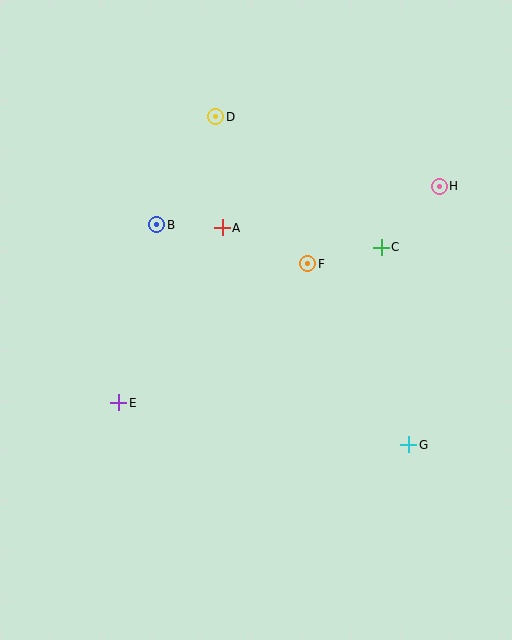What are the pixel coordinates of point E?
Point E is at (119, 403).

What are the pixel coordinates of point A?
Point A is at (222, 228).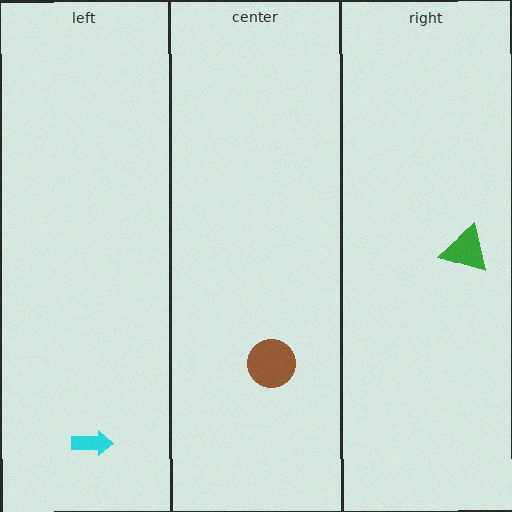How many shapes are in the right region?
1.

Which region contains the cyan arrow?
The left region.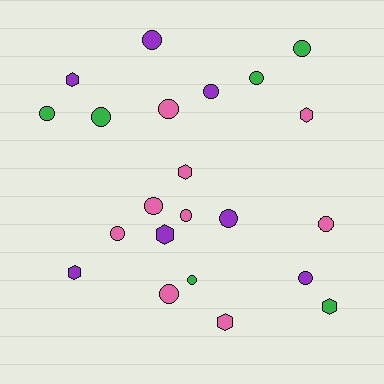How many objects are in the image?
There are 22 objects.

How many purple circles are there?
There are 4 purple circles.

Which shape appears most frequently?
Circle, with 15 objects.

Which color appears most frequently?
Pink, with 9 objects.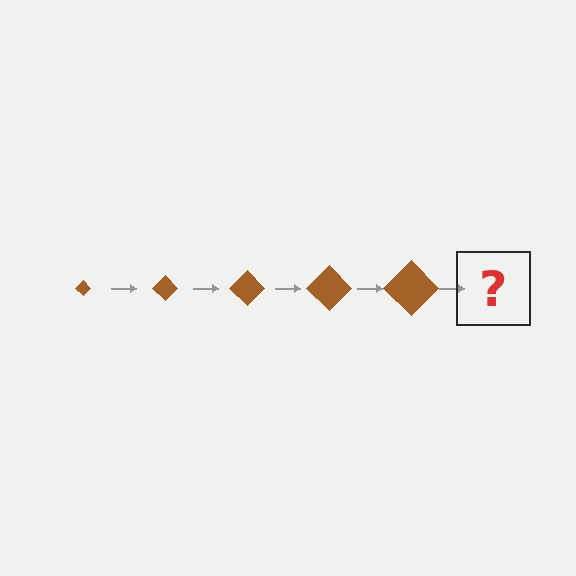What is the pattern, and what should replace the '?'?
The pattern is that the diamond gets progressively larger each step. The '?' should be a brown diamond, larger than the previous one.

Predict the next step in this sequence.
The next step is a brown diamond, larger than the previous one.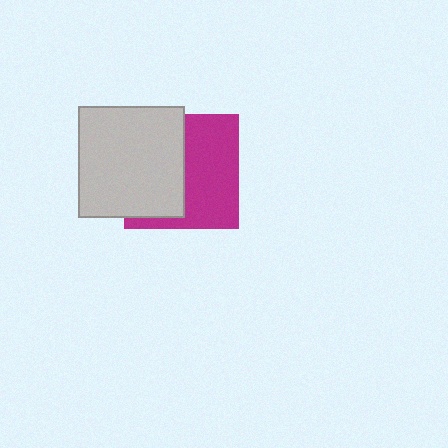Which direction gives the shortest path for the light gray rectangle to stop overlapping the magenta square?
Moving left gives the shortest separation.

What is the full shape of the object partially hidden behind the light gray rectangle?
The partially hidden object is a magenta square.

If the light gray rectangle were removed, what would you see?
You would see the complete magenta square.